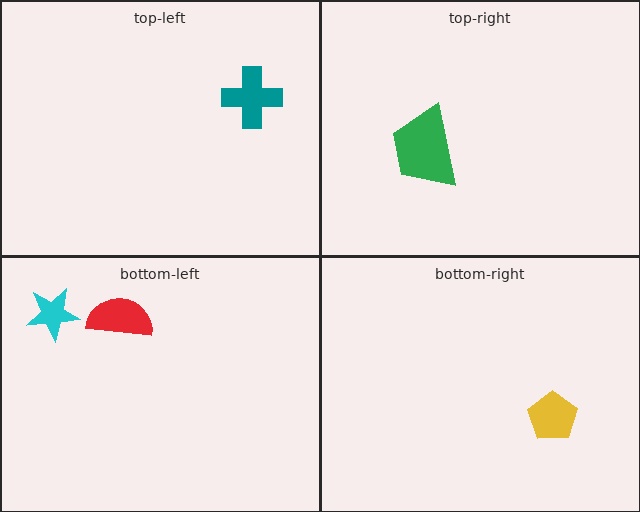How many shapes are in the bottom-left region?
2.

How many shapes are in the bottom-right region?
1.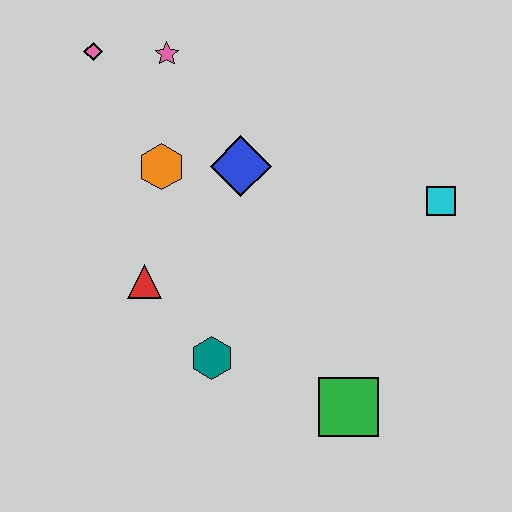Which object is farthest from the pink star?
The green square is farthest from the pink star.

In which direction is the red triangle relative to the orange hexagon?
The red triangle is below the orange hexagon.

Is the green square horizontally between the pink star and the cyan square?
Yes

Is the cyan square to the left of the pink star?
No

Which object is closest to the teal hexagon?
The red triangle is closest to the teal hexagon.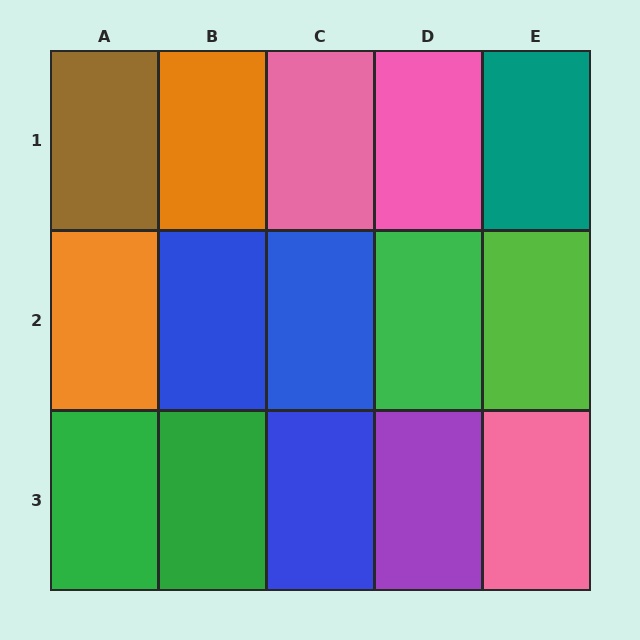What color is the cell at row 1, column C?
Pink.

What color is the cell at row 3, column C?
Blue.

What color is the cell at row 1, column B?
Orange.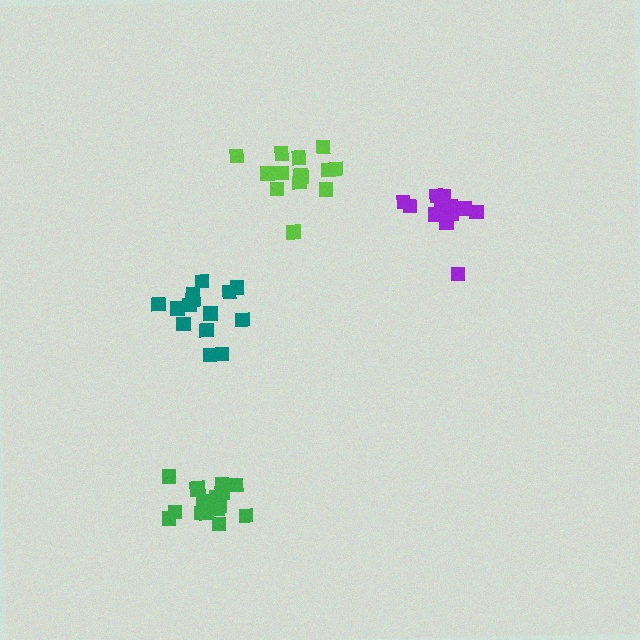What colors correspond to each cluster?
The clusters are colored: green, teal, purple, lime.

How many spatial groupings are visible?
There are 4 spatial groupings.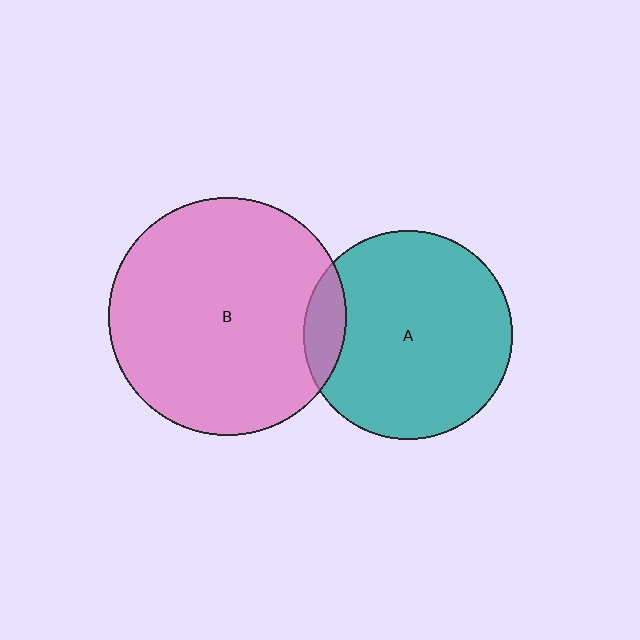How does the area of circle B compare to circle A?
Approximately 1.3 times.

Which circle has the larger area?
Circle B (pink).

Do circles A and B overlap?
Yes.